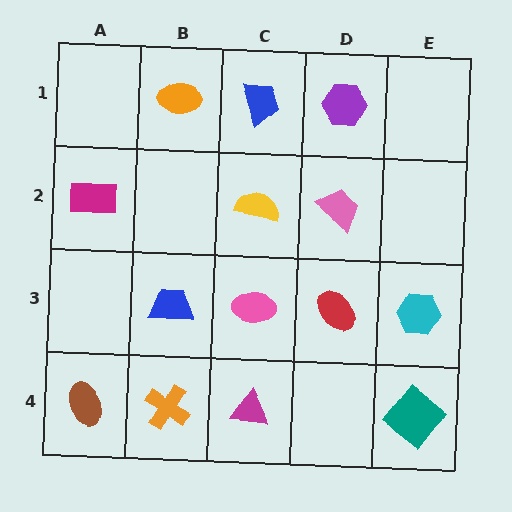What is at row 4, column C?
A magenta triangle.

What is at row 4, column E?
A teal diamond.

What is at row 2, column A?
A magenta rectangle.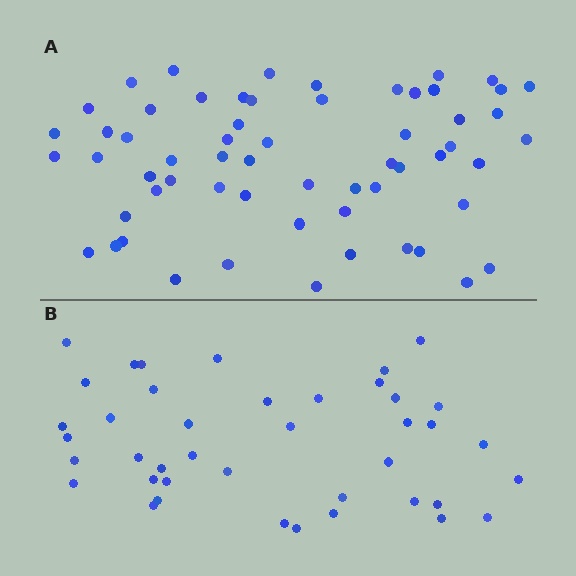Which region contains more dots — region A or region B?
Region A (the top region) has more dots.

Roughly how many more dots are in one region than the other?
Region A has approximately 20 more dots than region B.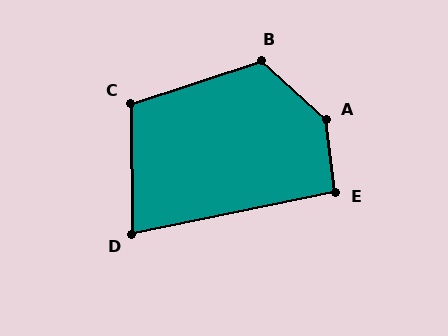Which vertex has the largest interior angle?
A, at approximately 139 degrees.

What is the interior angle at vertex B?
Approximately 120 degrees (obtuse).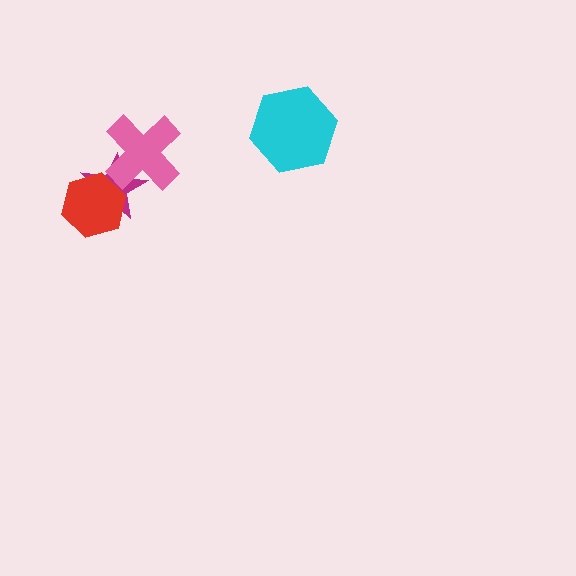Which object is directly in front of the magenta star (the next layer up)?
The pink cross is directly in front of the magenta star.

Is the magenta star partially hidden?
Yes, it is partially covered by another shape.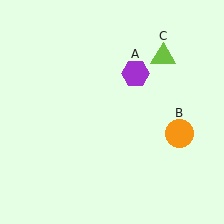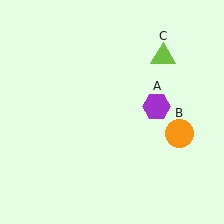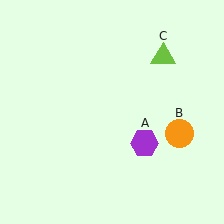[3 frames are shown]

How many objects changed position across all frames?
1 object changed position: purple hexagon (object A).